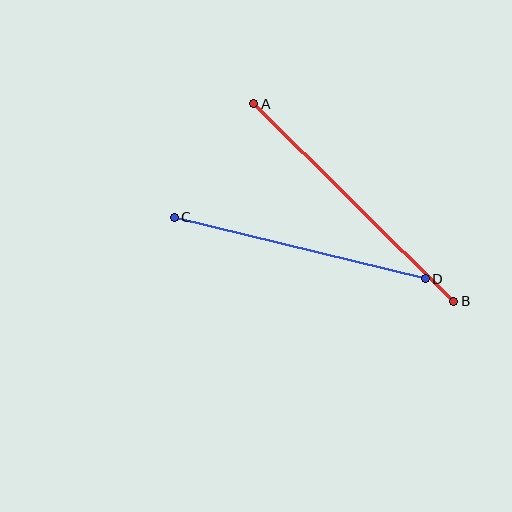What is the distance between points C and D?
The distance is approximately 258 pixels.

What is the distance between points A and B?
The distance is approximately 281 pixels.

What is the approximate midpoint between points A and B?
The midpoint is at approximately (354, 202) pixels.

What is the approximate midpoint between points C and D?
The midpoint is at approximately (300, 248) pixels.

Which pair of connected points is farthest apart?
Points A and B are farthest apart.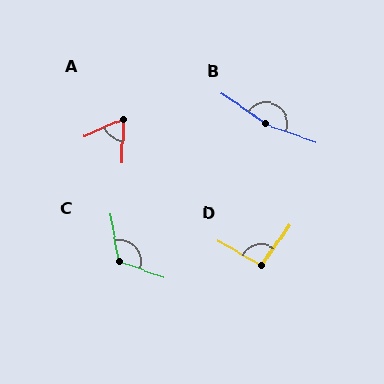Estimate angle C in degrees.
Approximately 119 degrees.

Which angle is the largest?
B, at approximately 166 degrees.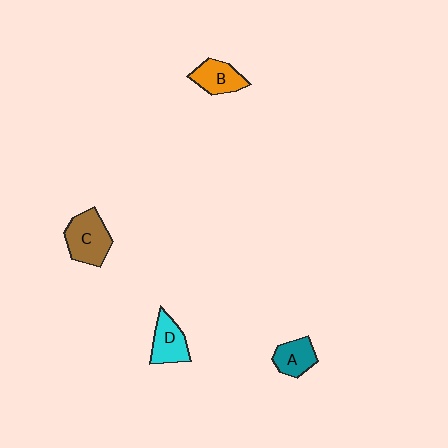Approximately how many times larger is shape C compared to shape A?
Approximately 1.5 times.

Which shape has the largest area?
Shape C (brown).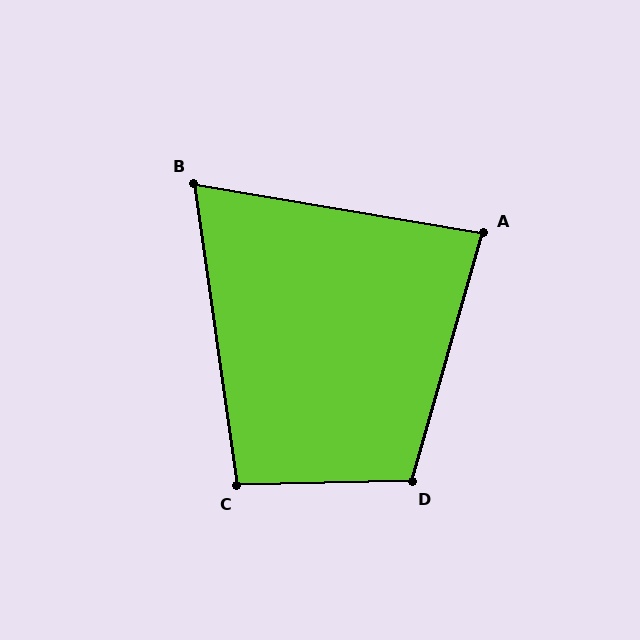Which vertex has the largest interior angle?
D, at approximately 108 degrees.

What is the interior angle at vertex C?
Approximately 96 degrees (obtuse).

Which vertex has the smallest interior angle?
B, at approximately 72 degrees.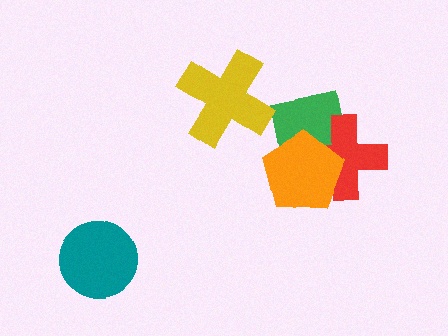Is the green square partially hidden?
Yes, it is partially covered by another shape.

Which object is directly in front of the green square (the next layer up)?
The red cross is directly in front of the green square.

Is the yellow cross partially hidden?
No, no other shape covers it.